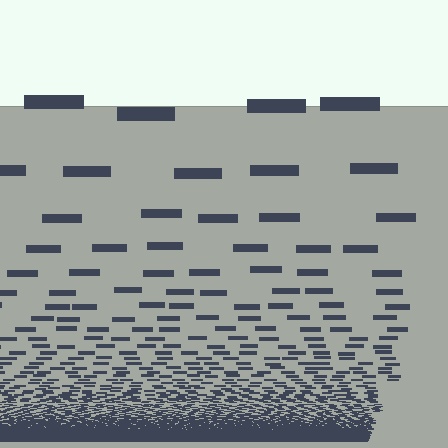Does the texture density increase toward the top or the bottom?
Density increases toward the bottom.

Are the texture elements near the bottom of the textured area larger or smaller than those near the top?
Smaller. The gradient is inverted — elements near the bottom are smaller and denser.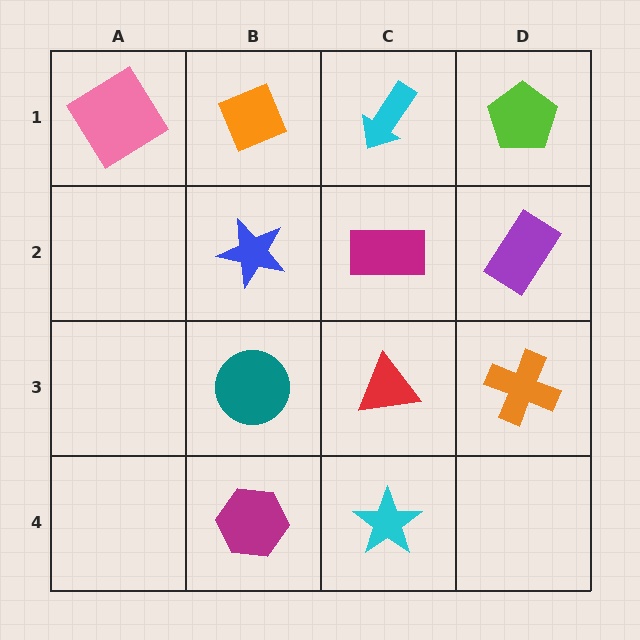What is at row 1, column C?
A cyan arrow.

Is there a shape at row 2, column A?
No, that cell is empty.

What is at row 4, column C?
A cyan star.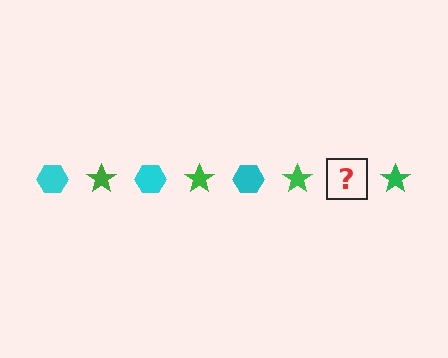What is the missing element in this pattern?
The missing element is a cyan hexagon.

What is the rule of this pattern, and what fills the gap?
The rule is that the pattern alternates between cyan hexagon and green star. The gap should be filled with a cyan hexagon.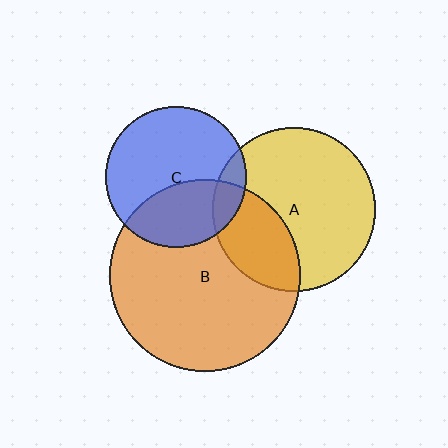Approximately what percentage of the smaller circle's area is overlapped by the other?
Approximately 10%.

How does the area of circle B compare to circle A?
Approximately 1.4 times.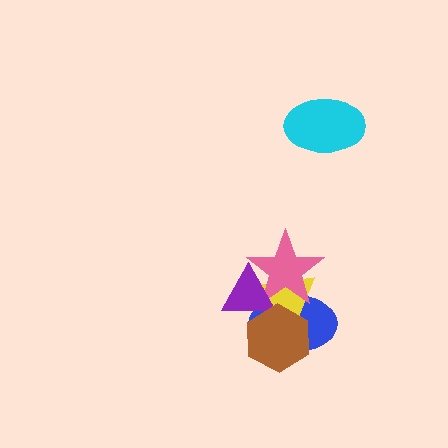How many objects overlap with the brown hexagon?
3 objects overlap with the brown hexagon.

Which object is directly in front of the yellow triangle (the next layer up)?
The pink star is directly in front of the yellow triangle.